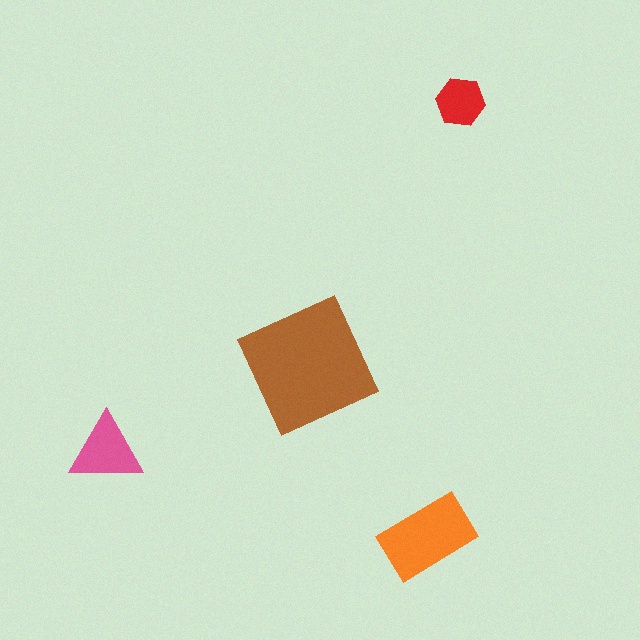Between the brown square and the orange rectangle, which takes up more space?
The brown square.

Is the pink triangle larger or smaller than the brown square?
Smaller.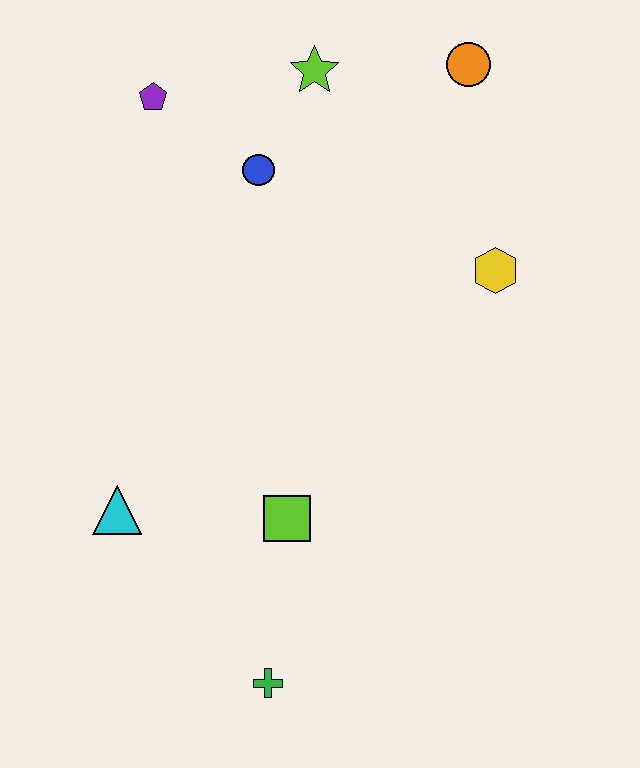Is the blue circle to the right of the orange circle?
No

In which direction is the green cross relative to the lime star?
The green cross is below the lime star.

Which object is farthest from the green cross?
The orange circle is farthest from the green cross.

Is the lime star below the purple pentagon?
No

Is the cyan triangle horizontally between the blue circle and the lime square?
No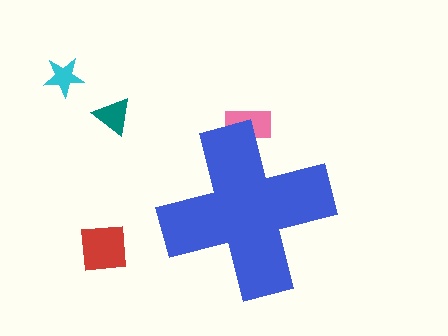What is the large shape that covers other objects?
A blue cross.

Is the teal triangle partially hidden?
No, the teal triangle is fully visible.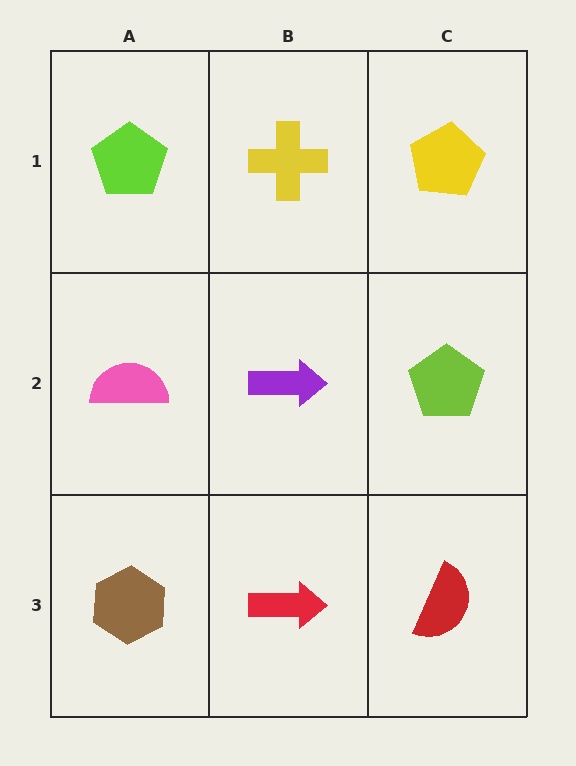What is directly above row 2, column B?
A yellow cross.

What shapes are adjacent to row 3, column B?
A purple arrow (row 2, column B), a brown hexagon (row 3, column A), a red semicircle (row 3, column C).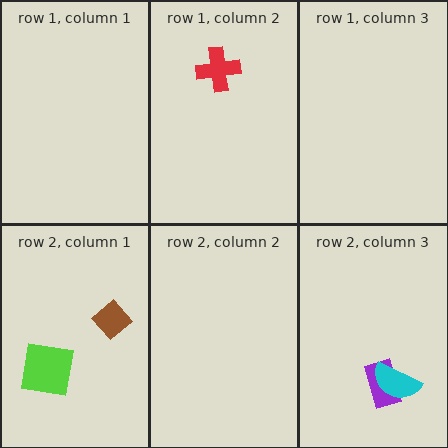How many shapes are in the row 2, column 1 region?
2.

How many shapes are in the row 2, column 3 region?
2.